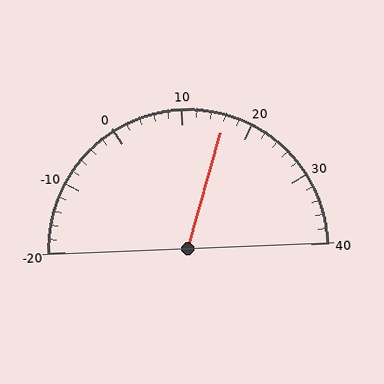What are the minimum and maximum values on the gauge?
The gauge ranges from -20 to 40.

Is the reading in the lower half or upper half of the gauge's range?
The reading is in the upper half of the range (-20 to 40).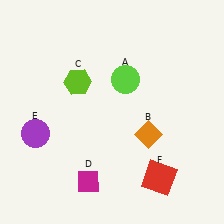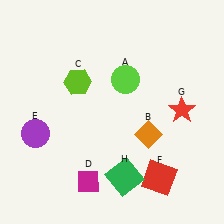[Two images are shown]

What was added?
A red star (G), a green square (H) were added in Image 2.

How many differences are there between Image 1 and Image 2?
There are 2 differences between the two images.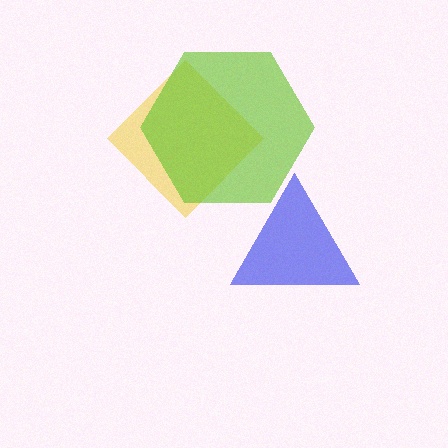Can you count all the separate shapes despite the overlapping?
Yes, there are 3 separate shapes.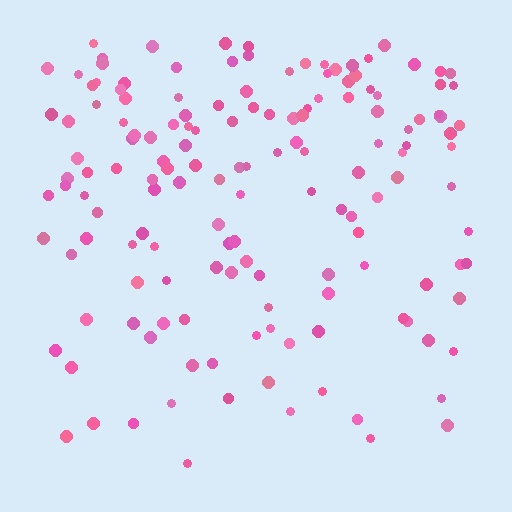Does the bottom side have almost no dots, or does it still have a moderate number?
Still a moderate number, just noticeably fewer than the top.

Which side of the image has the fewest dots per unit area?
The bottom.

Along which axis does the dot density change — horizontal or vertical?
Vertical.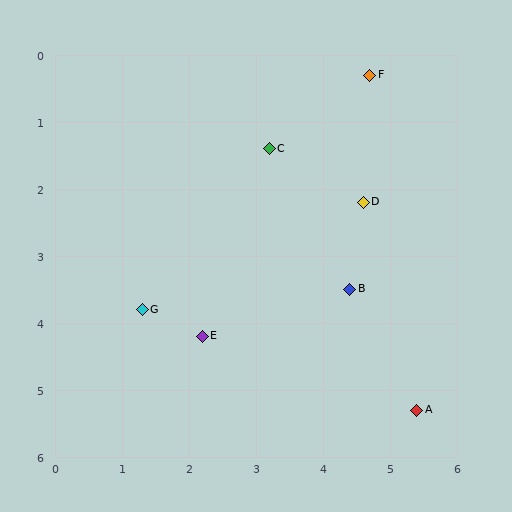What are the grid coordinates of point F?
Point F is at approximately (4.7, 0.3).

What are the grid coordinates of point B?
Point B is at approximately (4.4, 3.5).